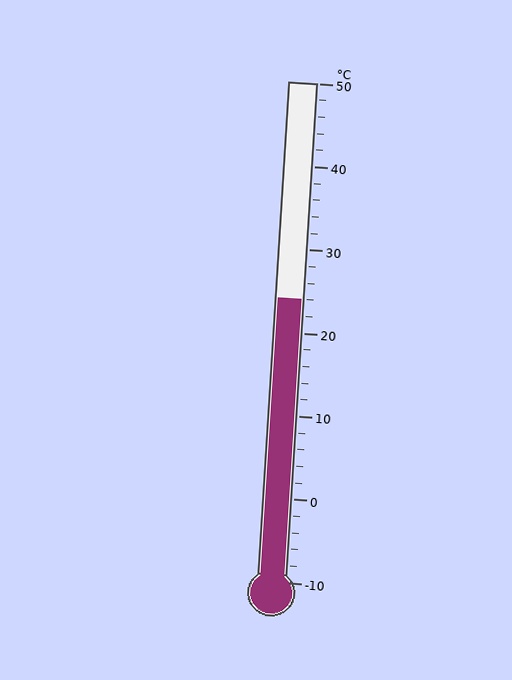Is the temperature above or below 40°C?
The temperature is below 40°C.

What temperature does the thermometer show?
The thermometer shows approximately 24°C.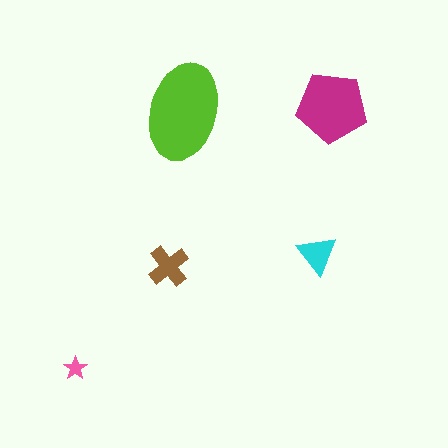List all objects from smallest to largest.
The pink star, the cyan triangle, the brown cross, the magenta pentagon, the lime ellipse.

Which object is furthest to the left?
The pink star is leftmost.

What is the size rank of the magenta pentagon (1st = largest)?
2nd.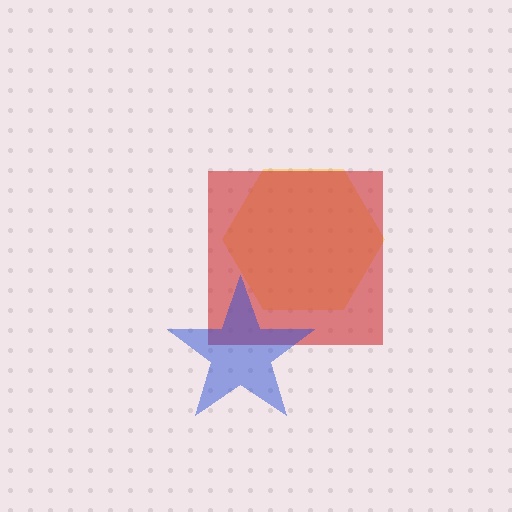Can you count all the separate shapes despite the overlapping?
Yes, there are 3 separate shapes.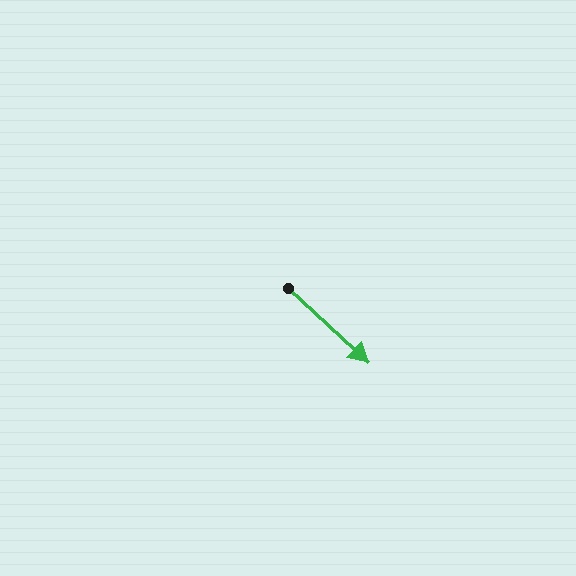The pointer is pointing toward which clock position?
Roughly 4 o'clock.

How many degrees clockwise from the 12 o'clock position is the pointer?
Approximately 133 degrees.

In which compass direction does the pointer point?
Southeast.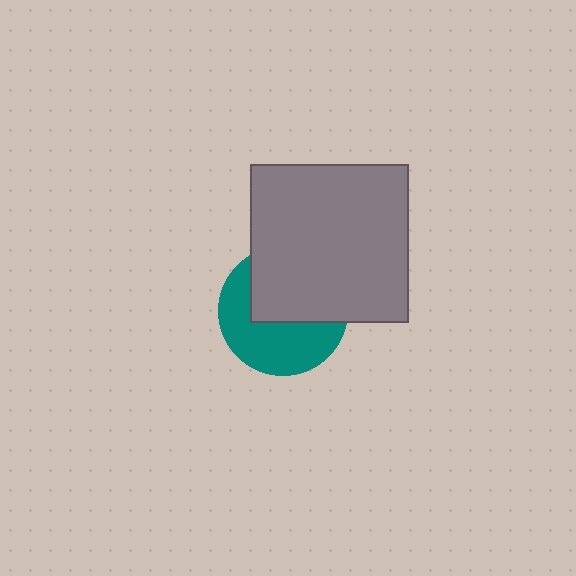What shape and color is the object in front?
The object in front is a gray square.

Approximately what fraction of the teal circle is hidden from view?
Roughly 50% of the teal circle is hidden behind the gray square.